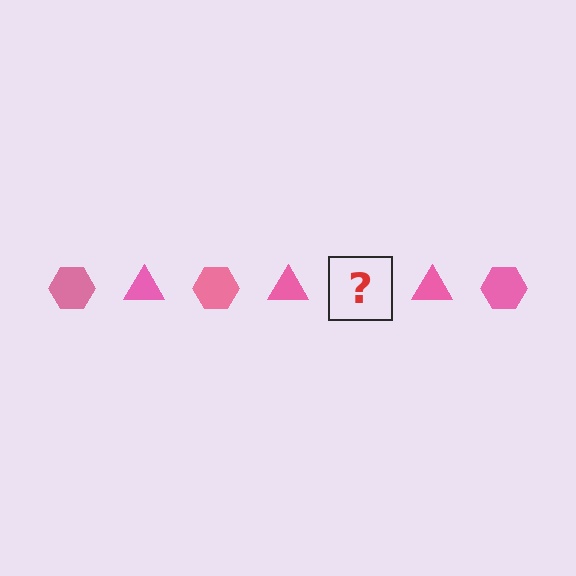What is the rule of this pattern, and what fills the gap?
The rule is that the pattern cycles through hexagon, triangle shapes in pink. The gap should be filled with a pink hexagon.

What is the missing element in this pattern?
The missing element is a pink hexagon.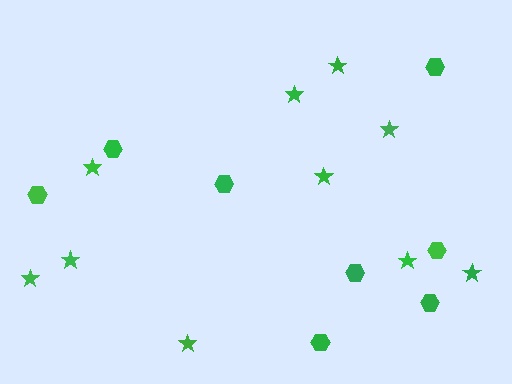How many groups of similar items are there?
There are 2 groups: one group of stars (10) and one group of hexagons (8).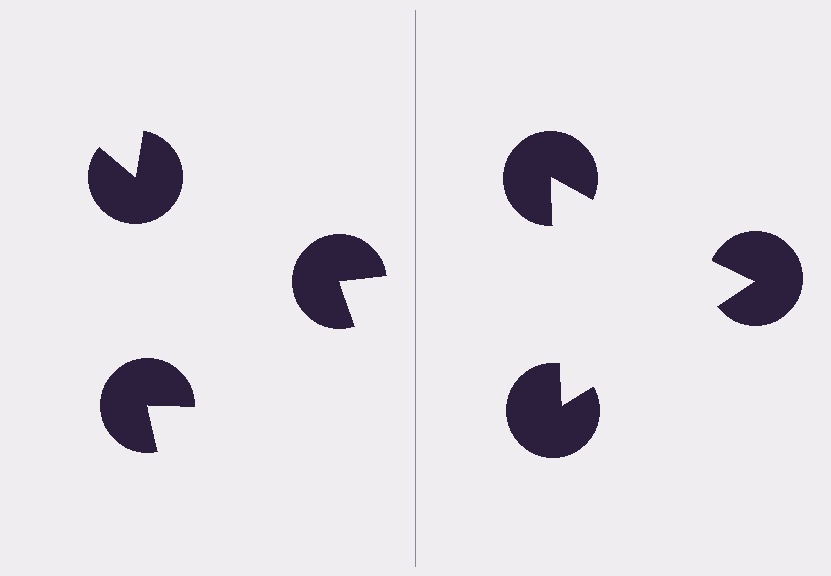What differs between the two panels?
The pac-man discs are positioned identically on both sides; only the wedge orientations differ. On the right they align to a triangle; on the left they are misaligned.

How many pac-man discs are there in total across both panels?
6 — 3 on each side.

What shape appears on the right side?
An illusory triangle.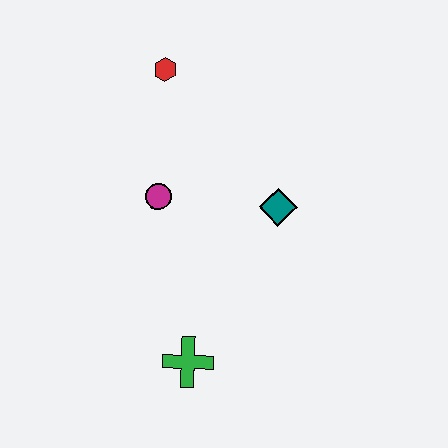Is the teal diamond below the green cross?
No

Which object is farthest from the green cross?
The red hexagon is farthest from the green cross.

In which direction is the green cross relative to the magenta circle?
The green cross is below the magenta circle.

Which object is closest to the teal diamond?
The magenta circle is closest to the teal diamond.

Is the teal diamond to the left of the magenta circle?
No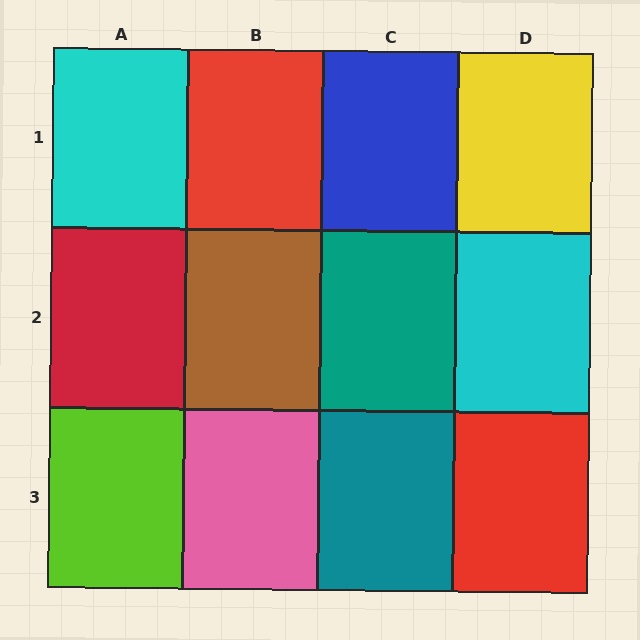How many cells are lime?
1 cell is lime.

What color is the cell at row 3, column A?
Lime.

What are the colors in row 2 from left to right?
Red, brown, teal, cyan.